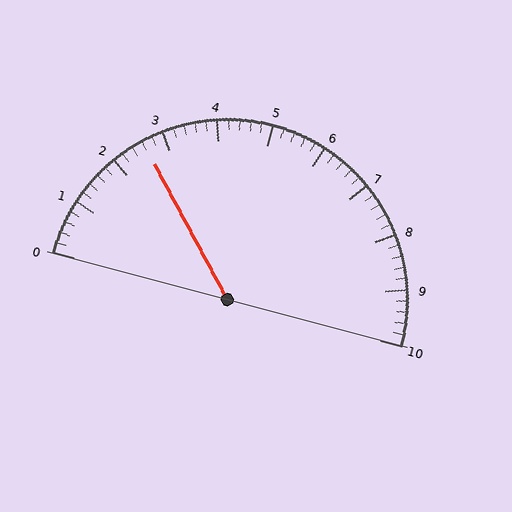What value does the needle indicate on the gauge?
The needle indicates approximately 2.6.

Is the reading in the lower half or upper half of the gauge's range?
The reading is in the lower half of the range (0 to 10).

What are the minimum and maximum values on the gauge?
The gauge ranges from 0 to 10.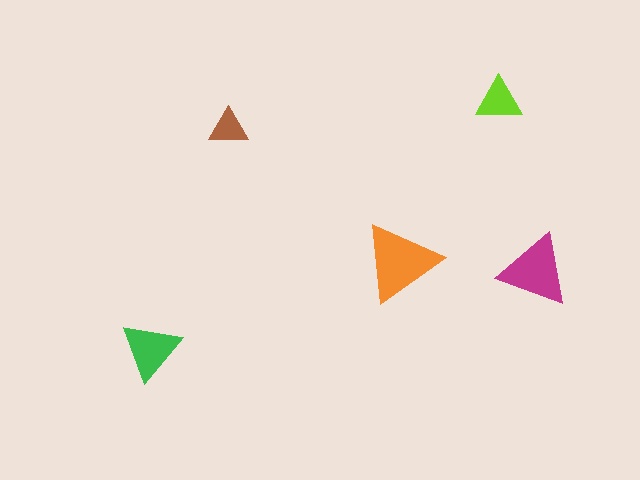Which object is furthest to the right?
The magenta triangle is rightmost.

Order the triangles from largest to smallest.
the orange one, the magenta one, the green one, the lime one, the brown one.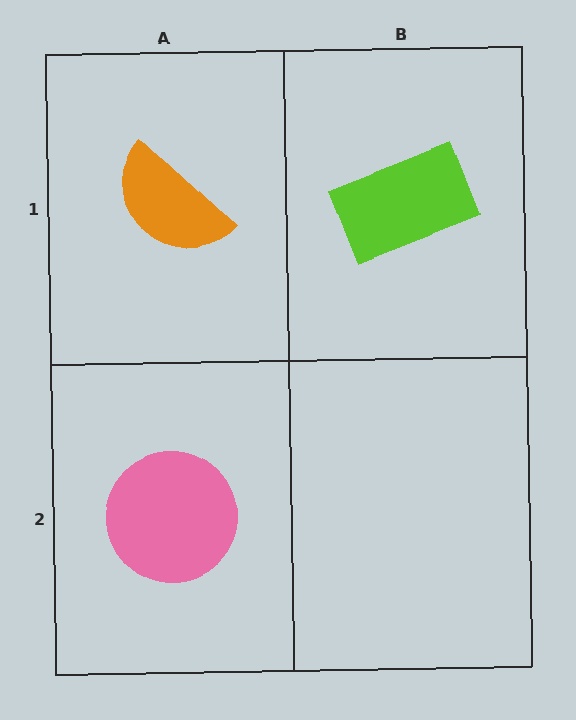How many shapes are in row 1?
2 shapes.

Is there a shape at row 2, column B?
No, that cell is empty.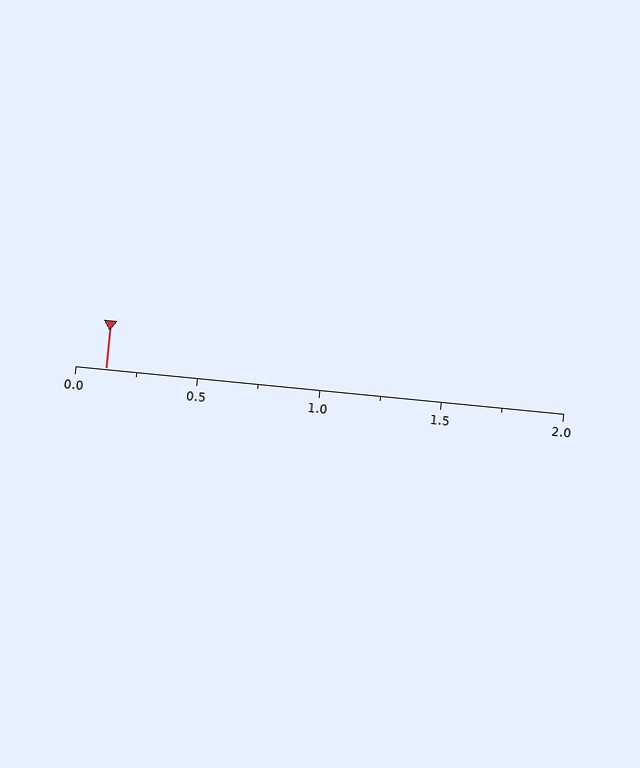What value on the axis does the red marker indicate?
The marker indicates approximately 0.12.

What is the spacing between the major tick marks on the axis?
The major ticks are spaced 0.5 apart.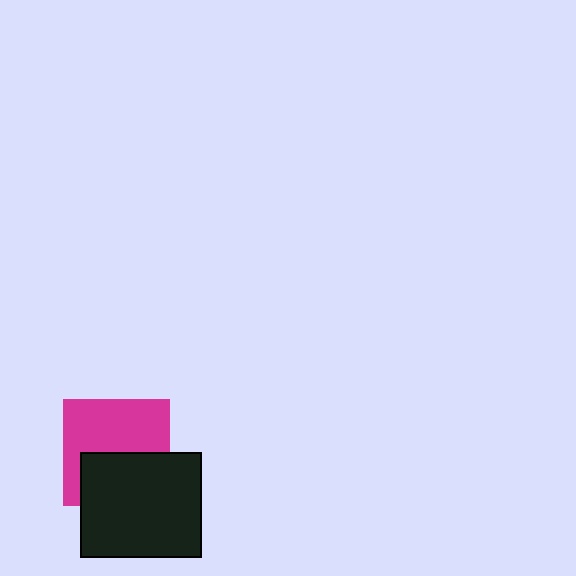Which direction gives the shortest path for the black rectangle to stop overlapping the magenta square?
Moving down gives the shortest separation.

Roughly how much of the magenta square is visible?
About half of it is visible (roughly 57%).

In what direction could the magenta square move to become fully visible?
The magenta square could move up. That would shift it out from behind the black rectangle entirely.